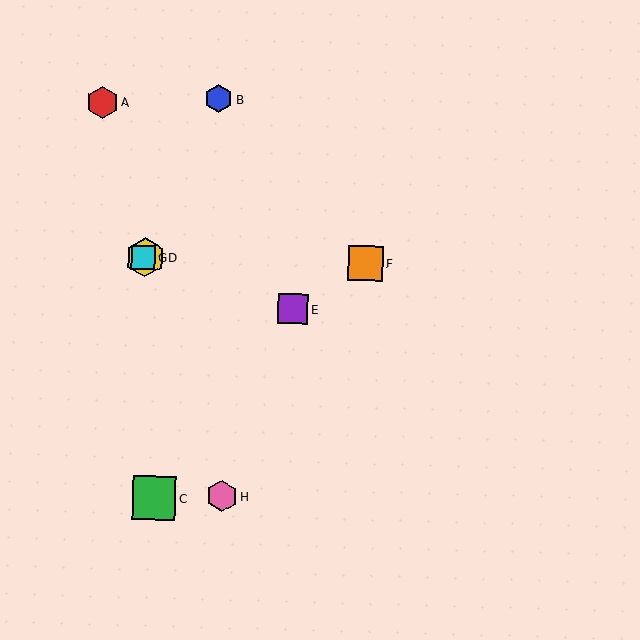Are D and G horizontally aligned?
Yes, both are at y≈257.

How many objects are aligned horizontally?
3 objects (D, F, G) are aligned horizontally.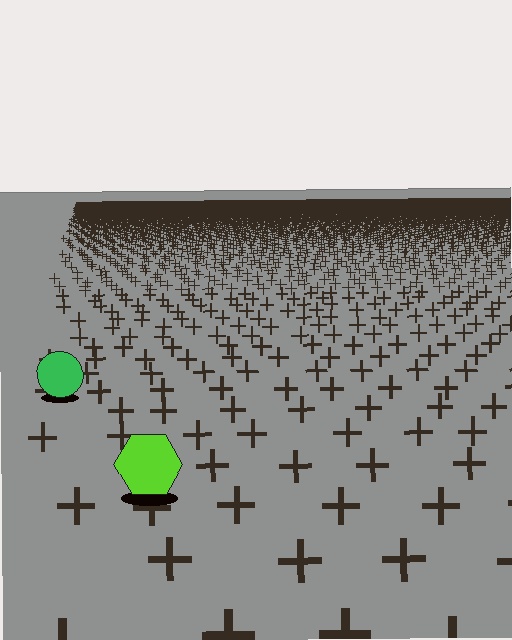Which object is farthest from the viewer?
The green circle is farthest from the viewer. It appears smaller and the ground texture around it is denser.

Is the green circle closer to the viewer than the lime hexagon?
No. The lime hexagon is closer — you can tell from the texture gradient: the ground texture is coarser near it.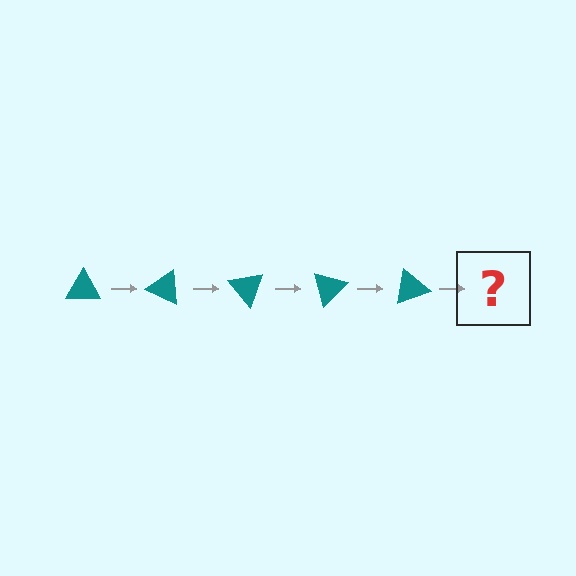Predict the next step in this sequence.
The next step is a teal triangle rotated 125 degrees.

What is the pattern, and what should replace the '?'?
The pattern is that the triangle rotates 25 degrees each step. The '?' should be a teal triangle rotated 125 degrees.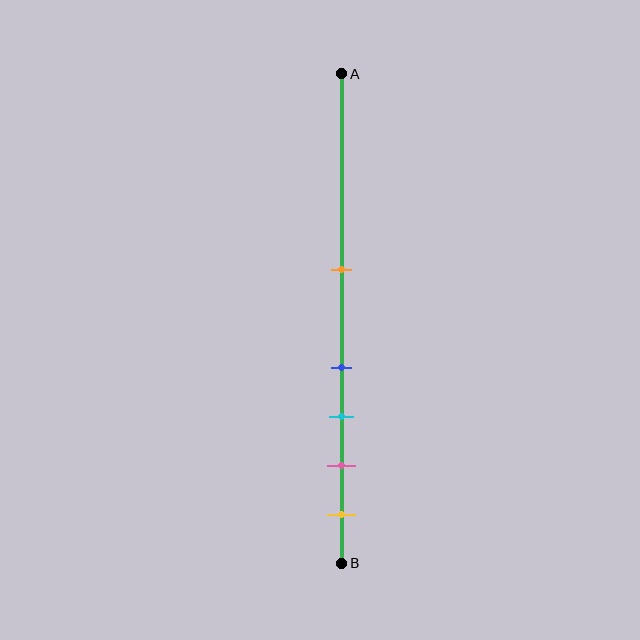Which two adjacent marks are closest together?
The blue and cyan marks are the closest adjacent pair.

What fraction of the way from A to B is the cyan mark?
The cyan mark is approximately 70% (0.7) of the way from A to B.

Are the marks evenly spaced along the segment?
No, the marks are not evenly spaced.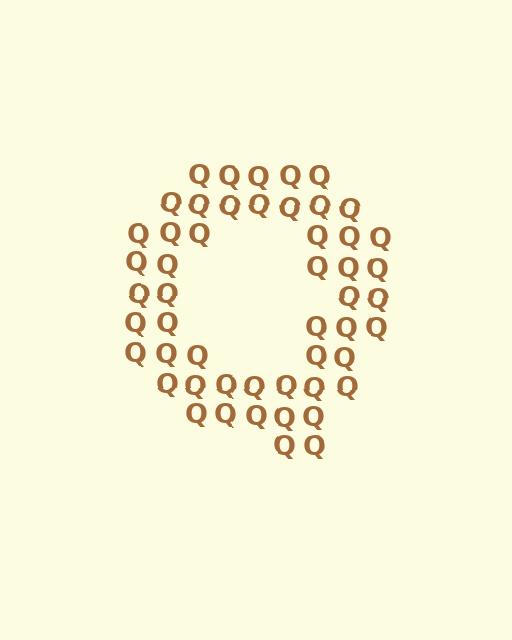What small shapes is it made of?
It is made of small letter Q's.